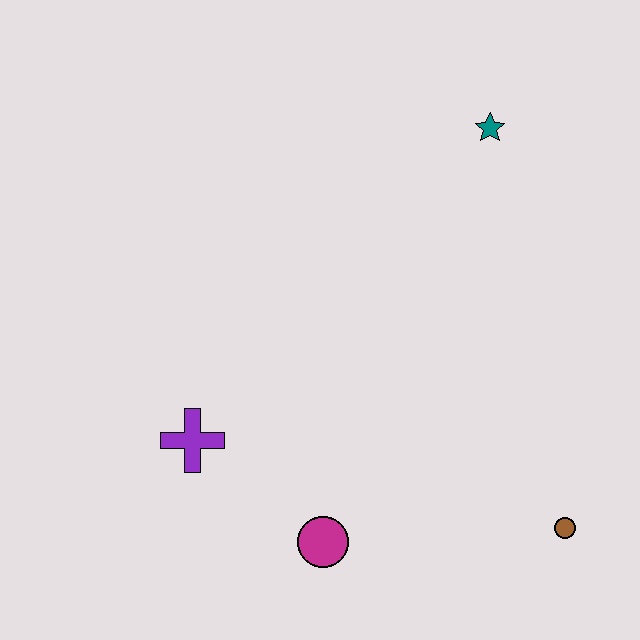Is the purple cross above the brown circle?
Yes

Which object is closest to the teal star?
The brown circle is closest to the teal star.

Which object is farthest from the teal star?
The magenta circle is farthest from the teal star.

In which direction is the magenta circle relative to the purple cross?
The magenta circle is to the right of the purple cross.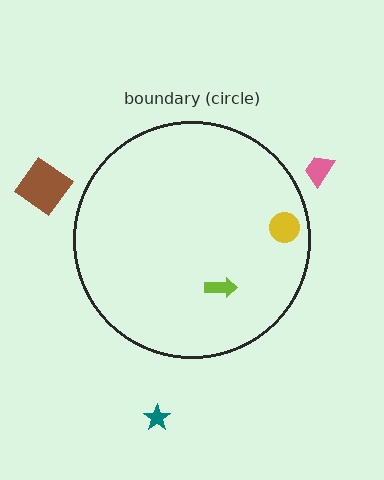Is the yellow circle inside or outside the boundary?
Inside.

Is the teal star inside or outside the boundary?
Outside.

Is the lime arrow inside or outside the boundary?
Inside.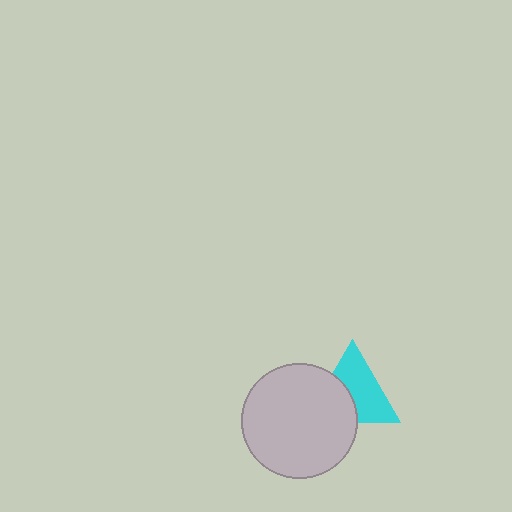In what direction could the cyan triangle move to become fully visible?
The cyan triangle could move toward the upper-right. That would shift it out from behind the light gray circle entirely.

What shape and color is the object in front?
The object in front is a light gray circle.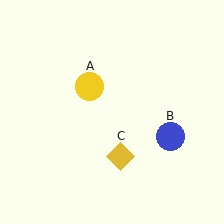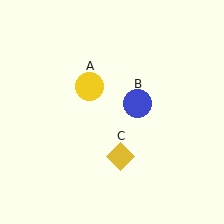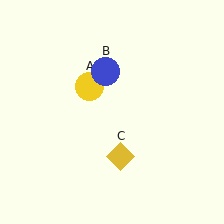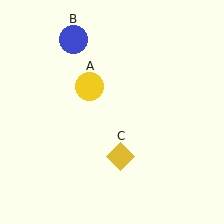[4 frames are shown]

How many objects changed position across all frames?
1 object changed position: blue circle (object B).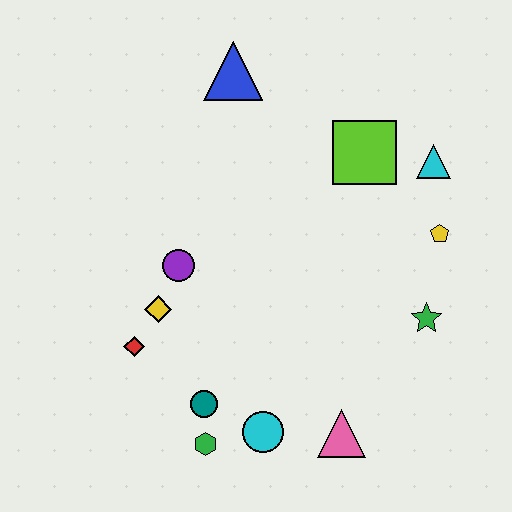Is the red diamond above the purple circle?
No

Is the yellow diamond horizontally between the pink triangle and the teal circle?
No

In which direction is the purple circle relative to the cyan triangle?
The purple circle is to the left of the cyan triangle.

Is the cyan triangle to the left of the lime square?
No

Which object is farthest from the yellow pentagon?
The red diamond is farthest from the yellow pentagon.